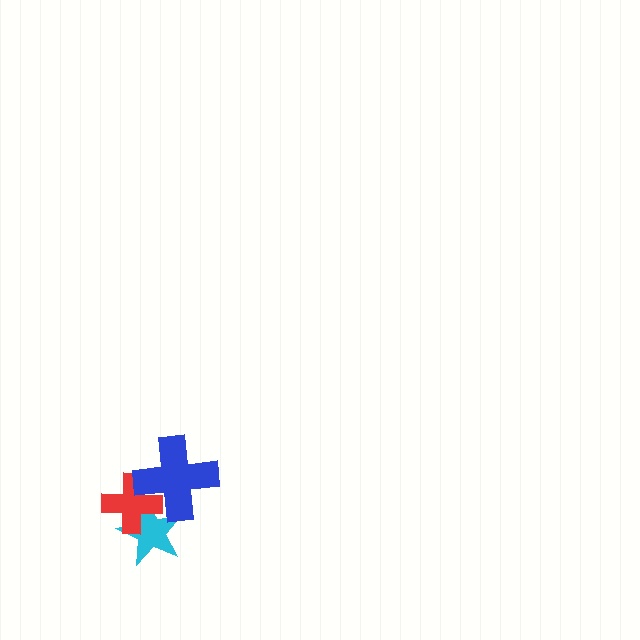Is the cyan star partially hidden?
Yes, it is partially covered by another shape.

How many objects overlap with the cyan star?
2 objects overlap with the cyan star.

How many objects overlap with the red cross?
2 objects overlap with the red cross.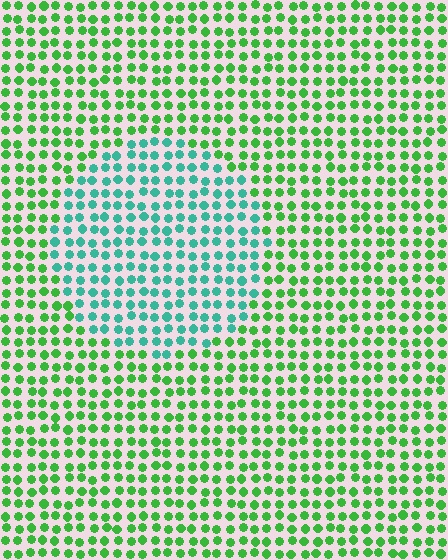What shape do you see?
I see a circle.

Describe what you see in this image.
The image is filled with small green elements in a uniform arrangement. A circle-shaped region is visible where the elements are tinted to a slightly different hue, forming a subtle color boundary.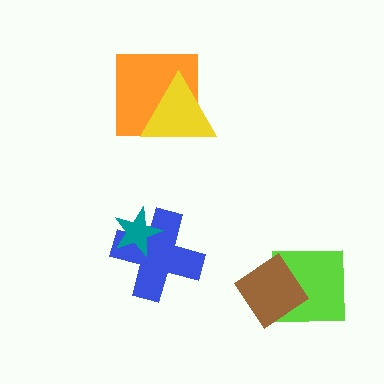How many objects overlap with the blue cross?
1 object overlaps with the blue cross.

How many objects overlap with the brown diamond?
1 object overlaps with the brown diamond.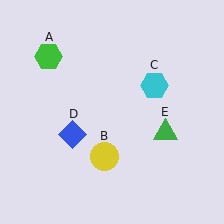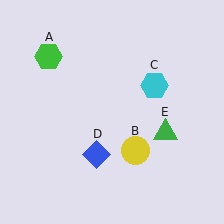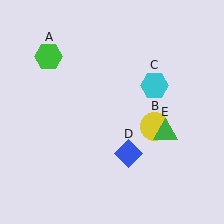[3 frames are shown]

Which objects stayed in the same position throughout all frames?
Green hexagon (object A) and cyan hexagon (object C) and green triangle (object E) remained stationary.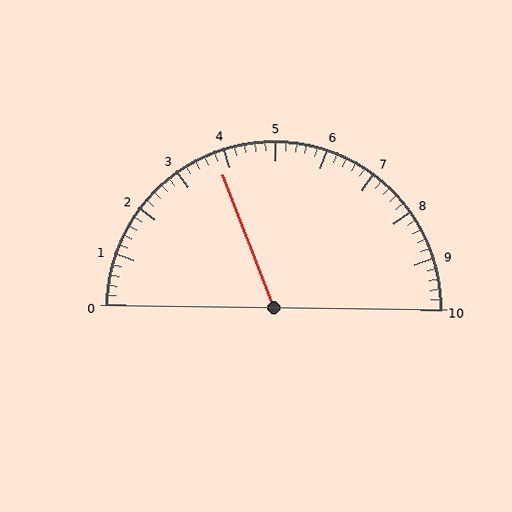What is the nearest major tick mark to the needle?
The nearest major tick mark is 4.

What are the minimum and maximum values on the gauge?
The gauge ranges from 0 to 10.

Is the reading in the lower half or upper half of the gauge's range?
The reading is in the lower half of the range (0 to 10).